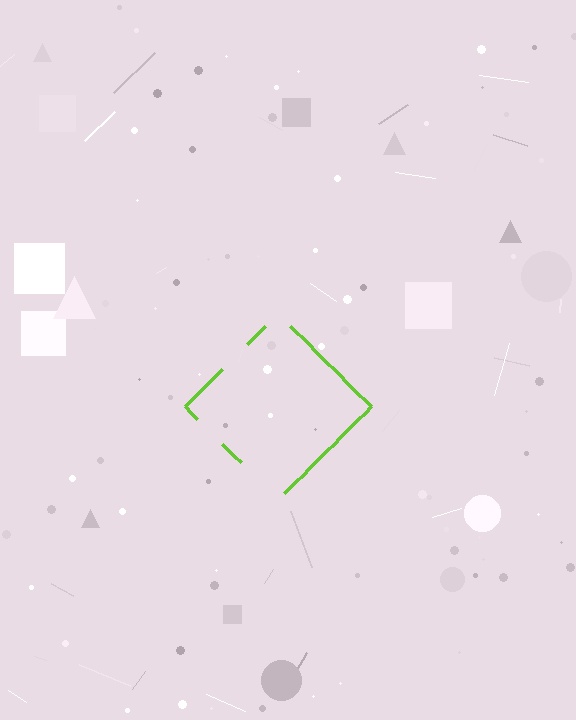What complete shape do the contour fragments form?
The contour fragments form a diamond.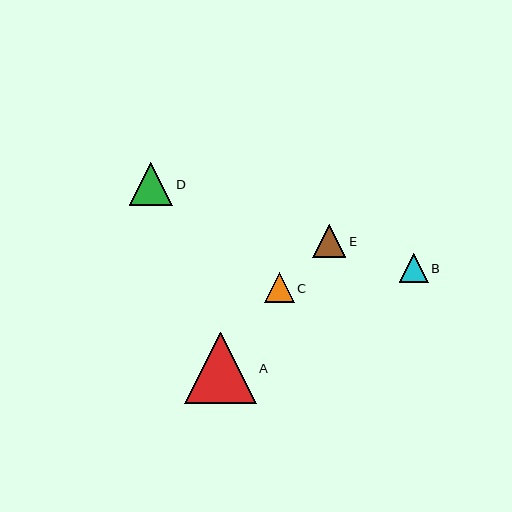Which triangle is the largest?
Triangle A is the largest with a size of approximately 71 pixels.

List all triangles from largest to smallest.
From largest to smallest: A, D, E, C, B.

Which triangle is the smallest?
Triangle B is the smallest with a size of approximately 28 pixels.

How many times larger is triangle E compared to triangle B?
Triangle E is approximately 1.2 times the size of triangle B.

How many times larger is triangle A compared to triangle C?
Triangle A is approximately 2.4 times the size of triangle C.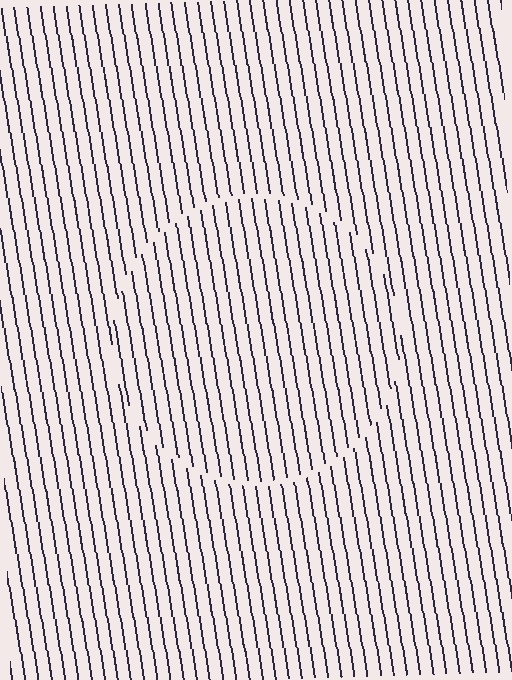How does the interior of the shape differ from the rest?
The interior of the shape contains the same grating, shifted by half a period — the contour is defined by the phase discontinuity where line-ends from the inner and outer gratings abut.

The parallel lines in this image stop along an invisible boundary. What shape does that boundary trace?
An illusory circle. The interior of the shape contains the same grating, shifted by half a period — the contour is defined by the phase discontinuity where line-ends from the inner and outer gratings abut.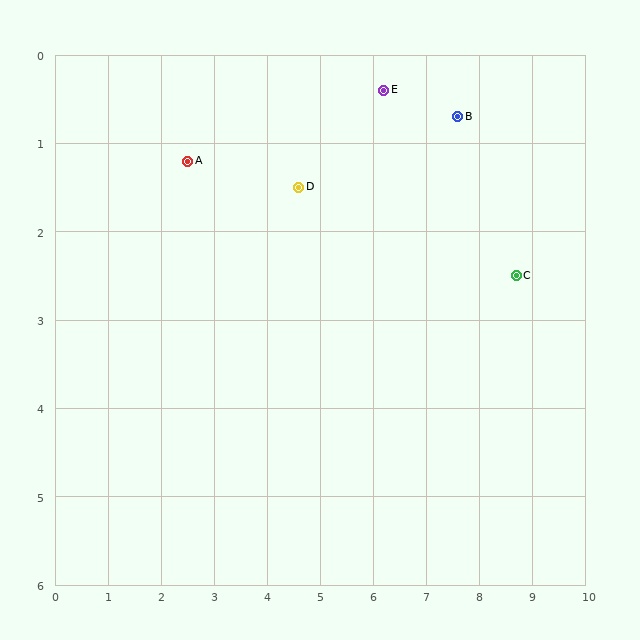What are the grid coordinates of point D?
Point D is at approximately (4.6, 1.5).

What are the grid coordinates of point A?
Point A is at approximately (2.5, 1.2).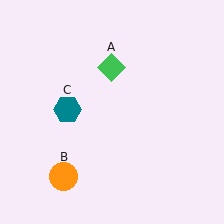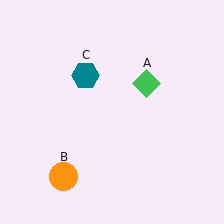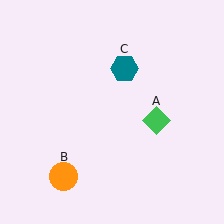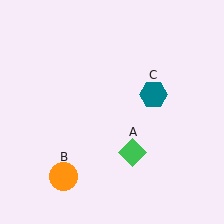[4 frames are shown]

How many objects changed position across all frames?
2 objects changed position: green diamond (object A), teal hexagon (object C).